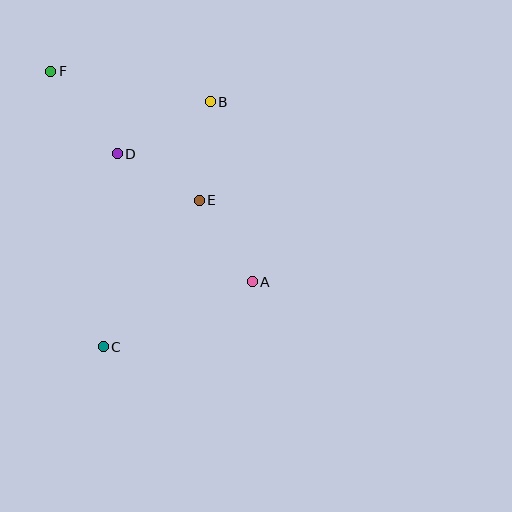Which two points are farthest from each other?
Points A and F are farthest from each other.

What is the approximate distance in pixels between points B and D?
The distance between B and D is approximately 107 pixels.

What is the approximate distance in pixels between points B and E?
The distance between B and E is approximately 99 pixels.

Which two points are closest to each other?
Points D and E are closest to each other.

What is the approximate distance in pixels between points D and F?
The distance between D and F is approximately 106 pixels.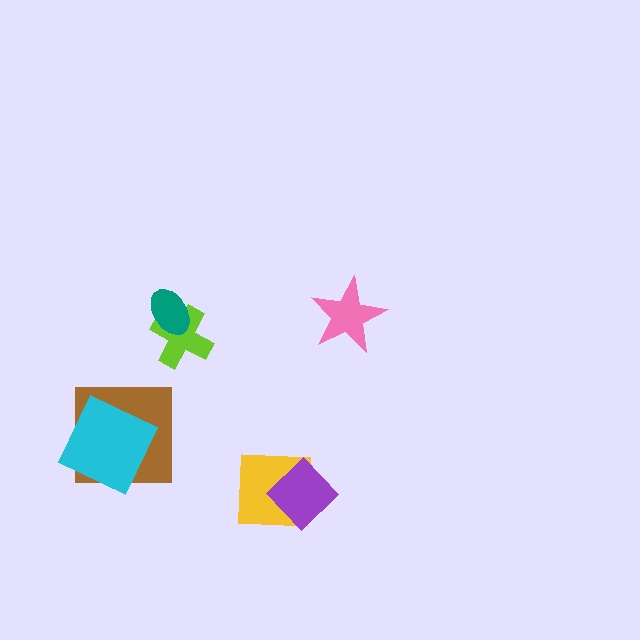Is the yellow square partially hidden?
Yes, it is partially covered by another shape.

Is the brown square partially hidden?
Yes, it is partially covered by another shape.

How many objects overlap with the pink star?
0 objects overlap with the pink star.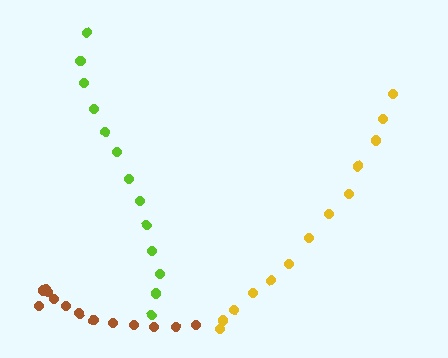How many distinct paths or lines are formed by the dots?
There are 3 distinct paths.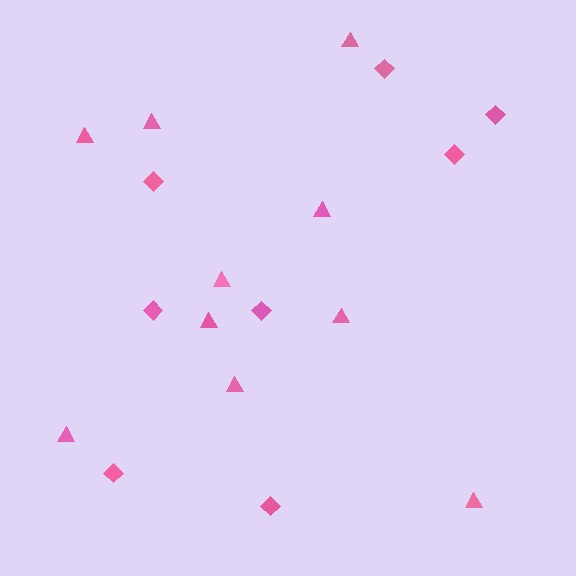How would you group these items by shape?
There are 2 groups: one group of diamonds (8) and one group of triangles (10).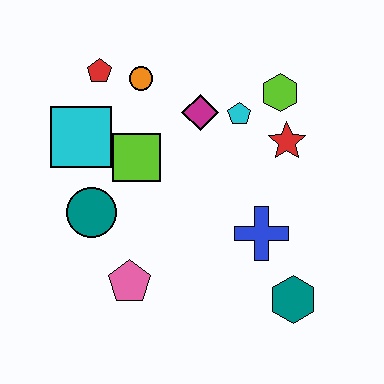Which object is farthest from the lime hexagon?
The pink pentagon is farthest from the lime hexagon.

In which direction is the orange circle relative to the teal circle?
The orange circle is above the teal circle.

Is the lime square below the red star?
Yes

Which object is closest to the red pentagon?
The orange circle is closest to the red pentagon.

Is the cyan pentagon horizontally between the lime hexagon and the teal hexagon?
No